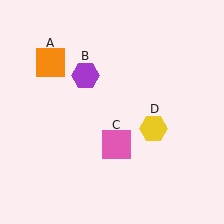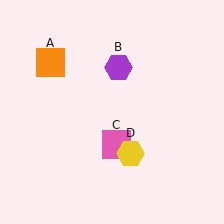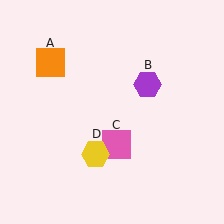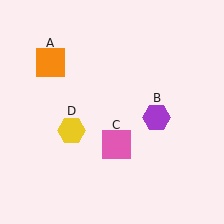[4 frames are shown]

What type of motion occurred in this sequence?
The purple hexagon (object B), yellow hexagon (object D) rotated clockwise around the center of the scene.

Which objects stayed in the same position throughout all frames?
Orange square (object A) and pink square (object C) remained stationary.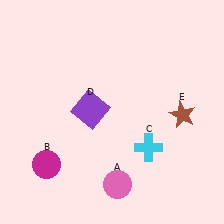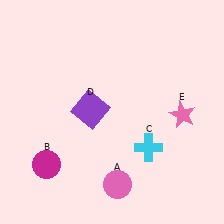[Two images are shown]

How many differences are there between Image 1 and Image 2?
There is 1 difference between the two images.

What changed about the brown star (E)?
In Image 1, E is brown. In Image 2, it changed to pink.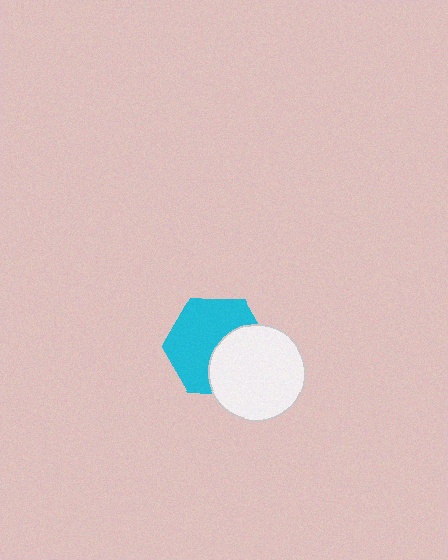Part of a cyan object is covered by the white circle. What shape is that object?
It is a hexagon.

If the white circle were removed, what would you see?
You would see the complete cyan hexagon.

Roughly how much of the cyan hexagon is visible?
About half of it is visible (roughly 60%).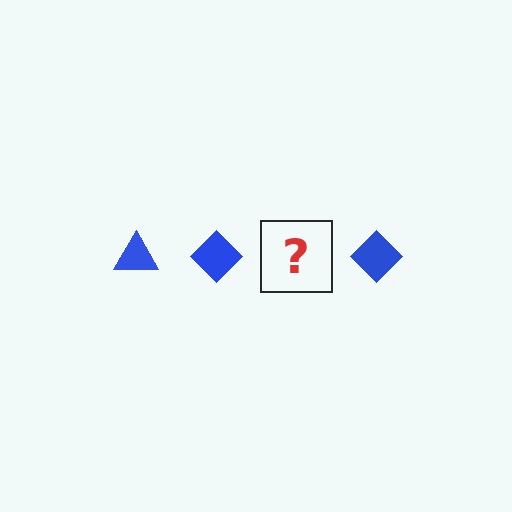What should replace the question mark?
The question mark should be replaced with a blue triangle.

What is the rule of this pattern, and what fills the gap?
The rule is that the pattern cycles through triangle, diamond shapes in blue. The gap should be filled with a blue triangle.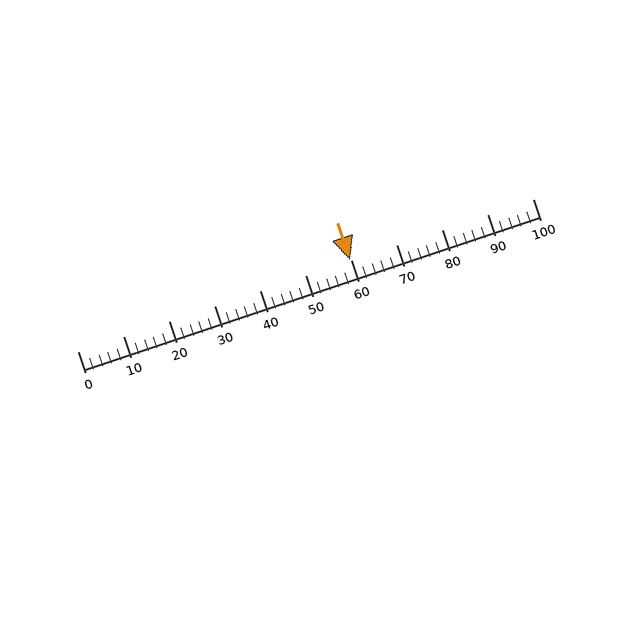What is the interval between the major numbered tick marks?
The major tick marks are spaced 10 units apart.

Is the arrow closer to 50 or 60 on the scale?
The arrow is closer to 60.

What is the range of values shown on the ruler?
The ruler shows values from 0 to 100.